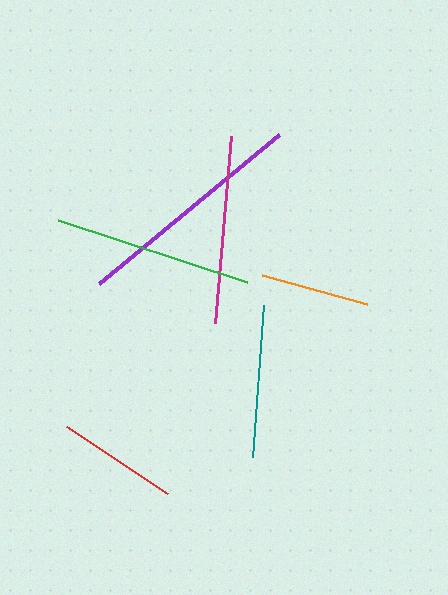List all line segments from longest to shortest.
From longest to shortest: purple, green, magenta, teal, red, orange.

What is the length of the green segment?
The green segment is approximately 198 pixels long.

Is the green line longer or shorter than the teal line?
The green line is longer than the teal line.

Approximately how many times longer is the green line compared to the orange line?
The green line is approximately 1.8 times the length of the orange line.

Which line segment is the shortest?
The orange line is the shortest at approximately 109 pixels.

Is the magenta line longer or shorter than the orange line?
The magenta line is longer than the orange line.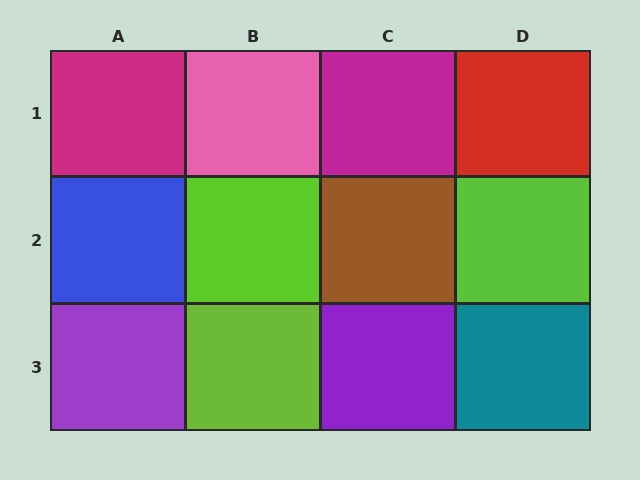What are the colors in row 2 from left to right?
Blue, lime, brown, lime.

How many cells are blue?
1 cell is blue.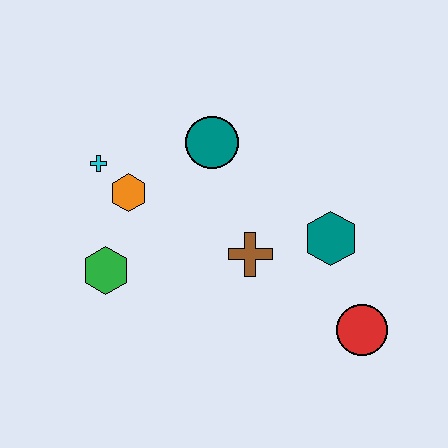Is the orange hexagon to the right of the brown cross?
No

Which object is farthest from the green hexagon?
The red circle is farthest from the green hexagon.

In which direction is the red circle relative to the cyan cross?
The red circle is to the right of the cyan cross.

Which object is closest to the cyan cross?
The orange hexagon is closest to the cyan cross.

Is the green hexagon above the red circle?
Yes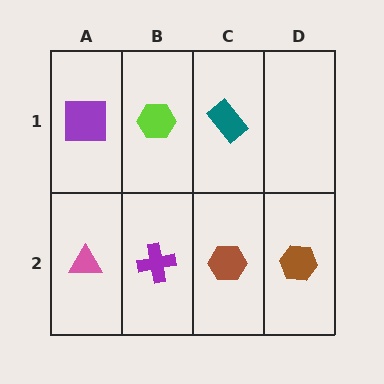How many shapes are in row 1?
3 shapes.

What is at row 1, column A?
A purple square.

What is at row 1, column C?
A teal rectangle.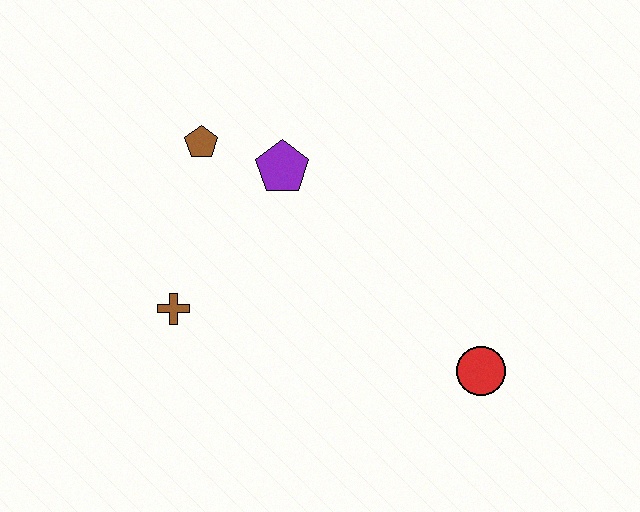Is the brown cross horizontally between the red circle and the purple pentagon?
No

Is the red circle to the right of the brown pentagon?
Yes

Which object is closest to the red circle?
The purple pentagon is closest to the red circle.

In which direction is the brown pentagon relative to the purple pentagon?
The brown pentagon is to the left of the purple pentagon.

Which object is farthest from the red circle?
The brown pentagon is farthest from the red circle.